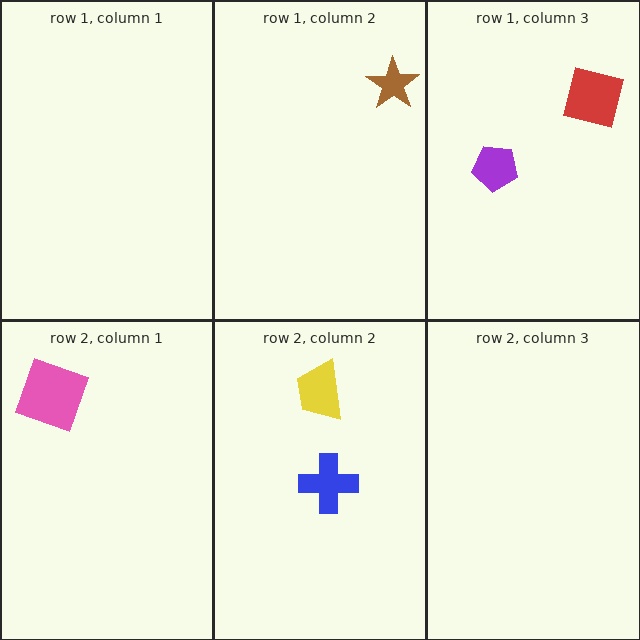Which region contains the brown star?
The row 1, column 2 region.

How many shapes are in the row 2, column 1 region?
1.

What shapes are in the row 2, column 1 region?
The pink square.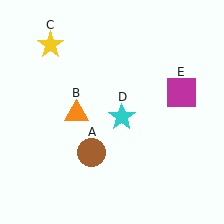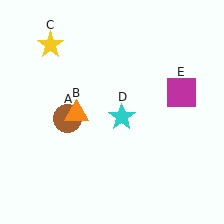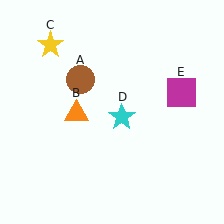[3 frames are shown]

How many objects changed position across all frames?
1 object changed position: brown circle (object A).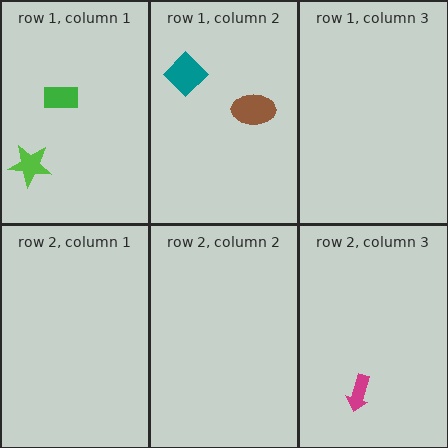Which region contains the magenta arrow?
The row 2, column 3 region.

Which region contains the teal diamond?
The row 1, column 2 region.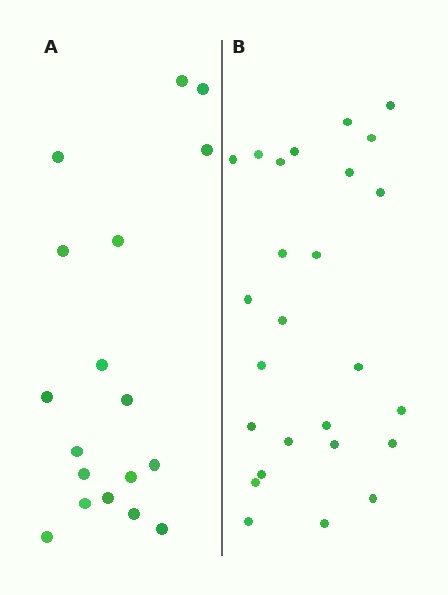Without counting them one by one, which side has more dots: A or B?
Region B (the right region) has more dots.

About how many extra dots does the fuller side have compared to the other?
Region B has roughly 8 or so more dots than region A.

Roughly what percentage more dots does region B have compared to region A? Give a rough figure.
About 45% more.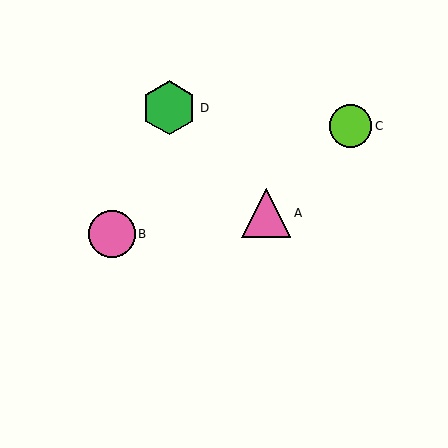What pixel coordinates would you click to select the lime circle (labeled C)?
Click at (350, 126) to select the lime circle C.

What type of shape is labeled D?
Shape D is a green hexagon.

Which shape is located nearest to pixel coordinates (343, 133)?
The lime circle (labeled C) at (350, 126) is nearest to that location.